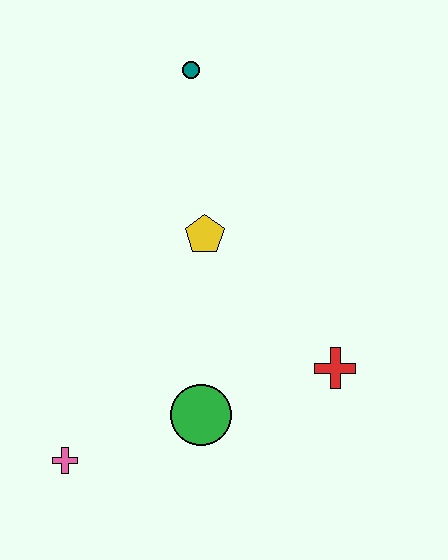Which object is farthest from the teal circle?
The pink cross is farthest from the teal circle.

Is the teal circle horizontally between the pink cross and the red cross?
Yes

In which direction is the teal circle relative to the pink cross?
The teal circle is above the pink cross.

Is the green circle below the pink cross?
No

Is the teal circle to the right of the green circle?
No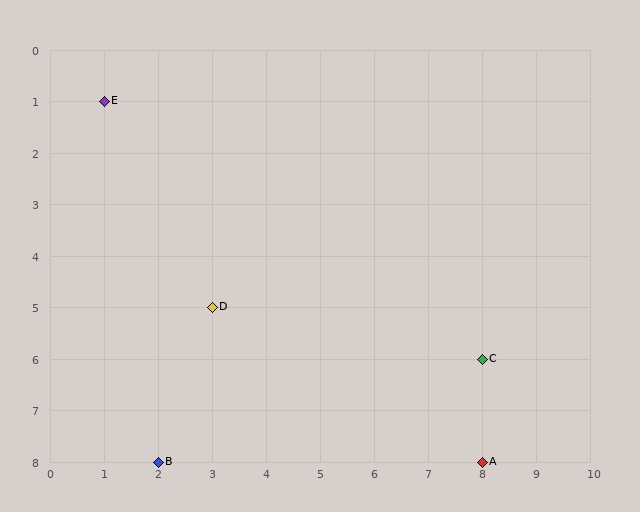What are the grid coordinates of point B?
Point B is at grid coordinates (2, 8).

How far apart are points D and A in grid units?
Points D and A are 5 columns and 3 rows apart (about 5.8 grid units diagonally).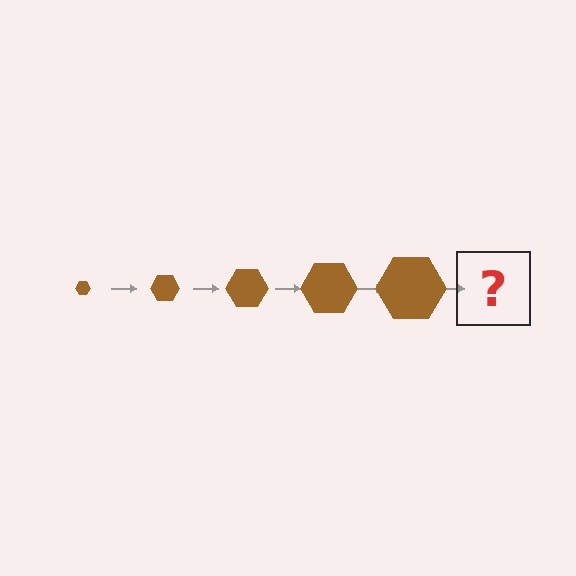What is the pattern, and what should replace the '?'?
The pattern is that the hexagon gets progressively larger each step. The '?' should be a brown hexagon, larger than the previous one.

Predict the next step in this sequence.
The next step is a brown hexagon, larger than the previous one.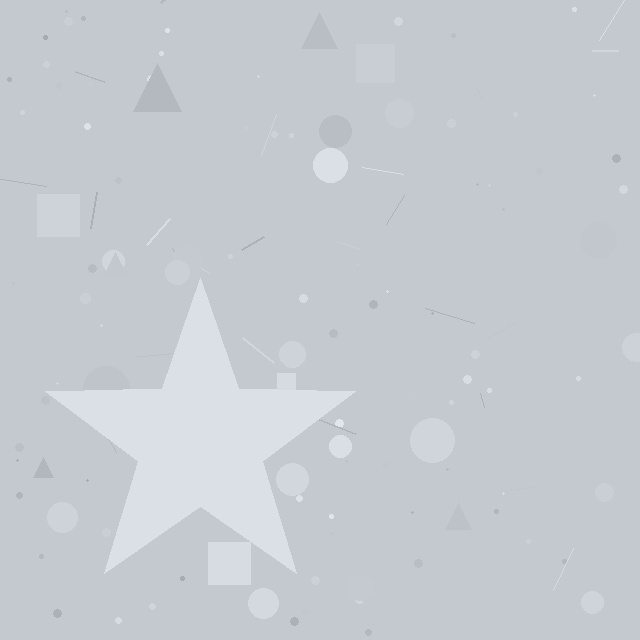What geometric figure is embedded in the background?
A star is embedded in the background.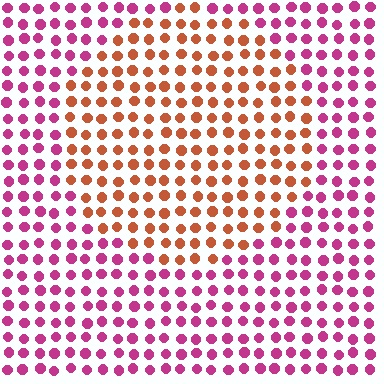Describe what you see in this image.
The image is filled with small magenta elements in a uniform arrangement. A circle-shaped region is visible where the elements are tinted to a slightly different hue, forming a subtle color boundary.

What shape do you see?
I see a circle.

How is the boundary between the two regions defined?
The boundary is defined purely by a slight shift in hue (about 52 degrees). Spacing, size, and orientation are identical on both sides.